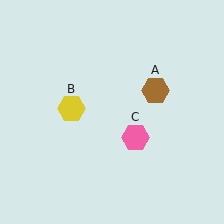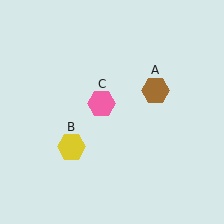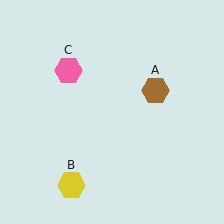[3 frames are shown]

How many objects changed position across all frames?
2 objects changed position: yellow hexagon (object B), pink hexagon (object C).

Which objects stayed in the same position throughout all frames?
Brown hexagon (object A) remained stationary.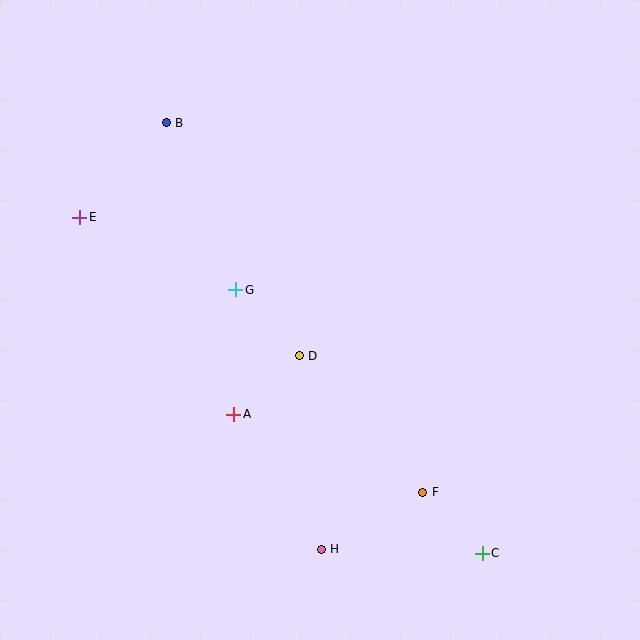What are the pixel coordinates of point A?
Point A is at (234, 414).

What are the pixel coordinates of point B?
Point B is at (166, 123).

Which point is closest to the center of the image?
Point D at (299, 356) is closest to the center.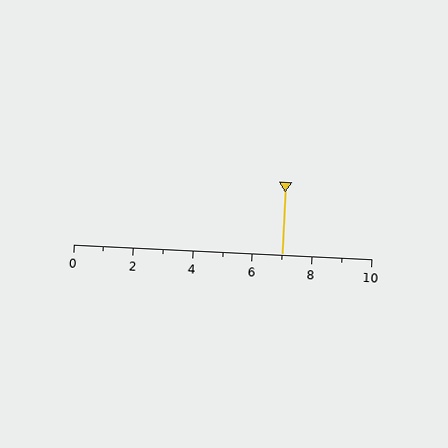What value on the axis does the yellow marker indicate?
The marker indicates approximately 7.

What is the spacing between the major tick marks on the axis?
The major ticks are spaced 2 apart.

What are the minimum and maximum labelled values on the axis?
The axis runs from 0 to 10.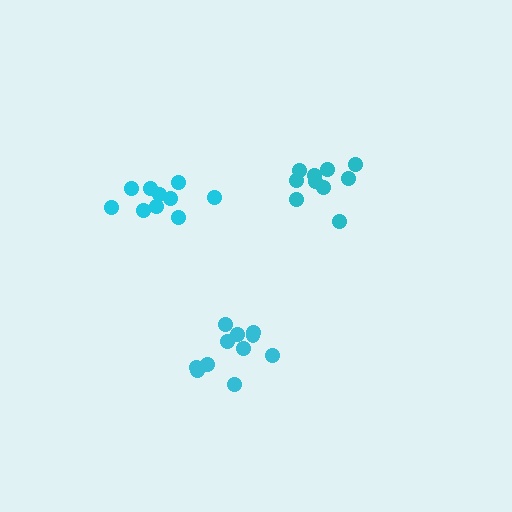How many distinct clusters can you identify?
There are 3 distinct clusters.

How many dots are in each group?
Group 1: 11 dots, Group 2: 10 dots, Group 3: 10 dots (31 total).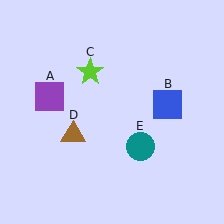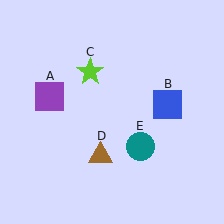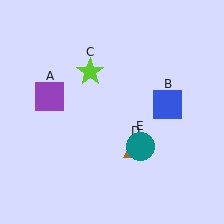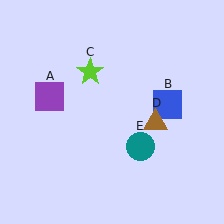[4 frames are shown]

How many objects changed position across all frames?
1 object changed position: brown triangle (object D).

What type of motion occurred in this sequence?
The brown triangle (object D) rotated counterclockwise around the center of the scene.